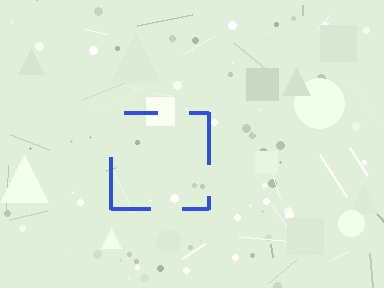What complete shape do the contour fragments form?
The contour fragments form a square.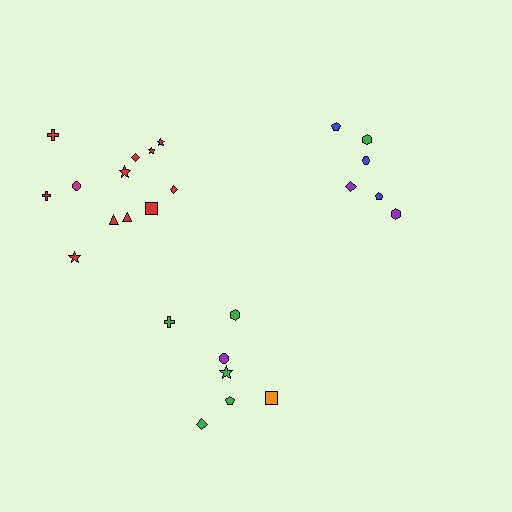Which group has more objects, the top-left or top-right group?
The top-left group.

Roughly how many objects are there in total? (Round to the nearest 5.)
Roughly 25 objects in total.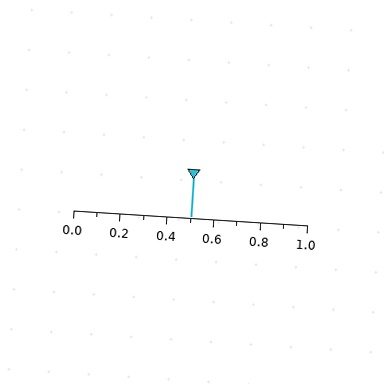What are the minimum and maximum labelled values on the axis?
The axis runs from 0.0 to 1.0.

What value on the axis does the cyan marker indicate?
The marker indicates approximately 0.5.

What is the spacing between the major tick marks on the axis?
The major ticks are spaced 0.2 apart.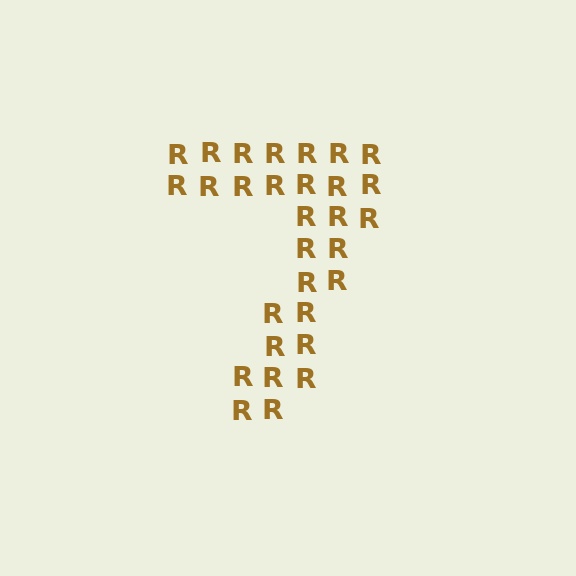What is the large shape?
The large shape is the digit 7.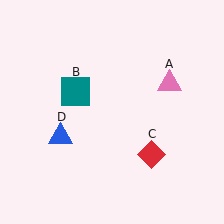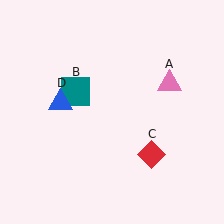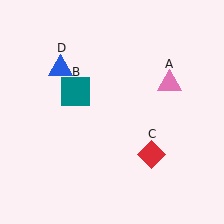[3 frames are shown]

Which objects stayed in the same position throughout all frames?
Pink triangle (object A) and teal square (object B) and red diamond (object C) remained stationary.